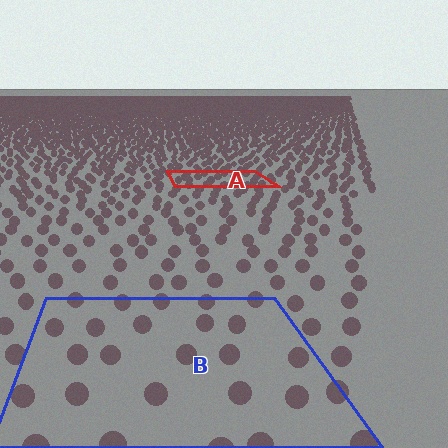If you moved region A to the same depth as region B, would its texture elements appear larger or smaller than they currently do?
They would appear larger. At a closer depth, the same texture elements are projected at a bigger on-screen size.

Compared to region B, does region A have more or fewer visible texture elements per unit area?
Region A has more texture elements per unit area — they are packed more densely because it is farther away.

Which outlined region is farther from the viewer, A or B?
Region A is farther from the viewer — the texture elements inside it appear smaller and more densely packed.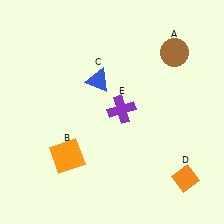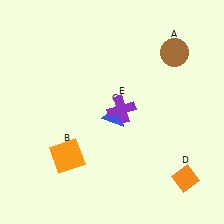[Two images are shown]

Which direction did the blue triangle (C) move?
The blue triangle (C) moved down.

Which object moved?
The blue triangle (C) moved down.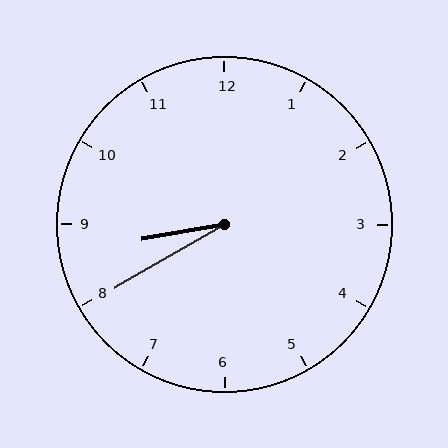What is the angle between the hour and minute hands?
Approximately 20 degrees.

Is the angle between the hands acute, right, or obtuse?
It is acute.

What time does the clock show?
8:40.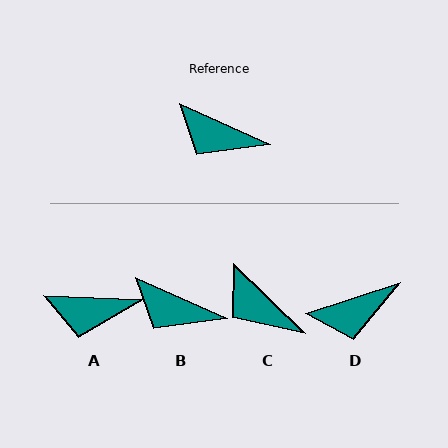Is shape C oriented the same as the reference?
No, it is off by about 20 degrees.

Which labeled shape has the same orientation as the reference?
B.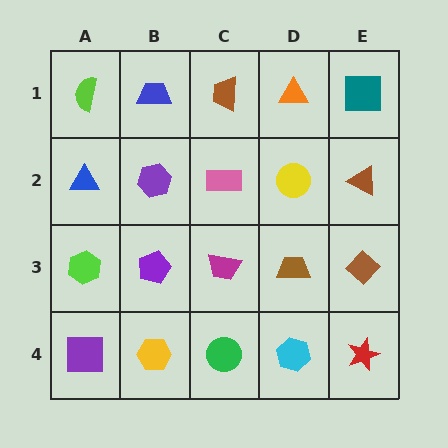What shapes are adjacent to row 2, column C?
A brown trapezoid (row 1, column C), a magenta trapezoid (row 3, column C), a purple hexagon (row 2, column B), a yellow circle (row 2, column D).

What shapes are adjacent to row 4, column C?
A magenta trapezoid (row 3, column C), a yellow hexagon (row 4, column B), a cyan hexagon (row 4, column D).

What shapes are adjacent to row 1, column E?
A brown triangle (row 2, column E), an orange triangle (row 1, column D).